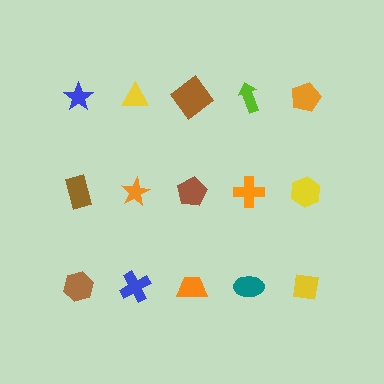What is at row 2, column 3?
A brown pentagon.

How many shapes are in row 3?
5 shapes.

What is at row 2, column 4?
An orange cross.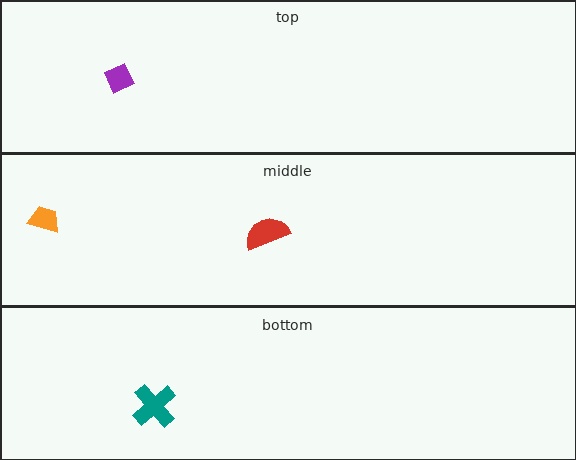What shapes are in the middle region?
The orange trapezoid, the red semicircle.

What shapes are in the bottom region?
The teal cross.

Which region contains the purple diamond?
The top region.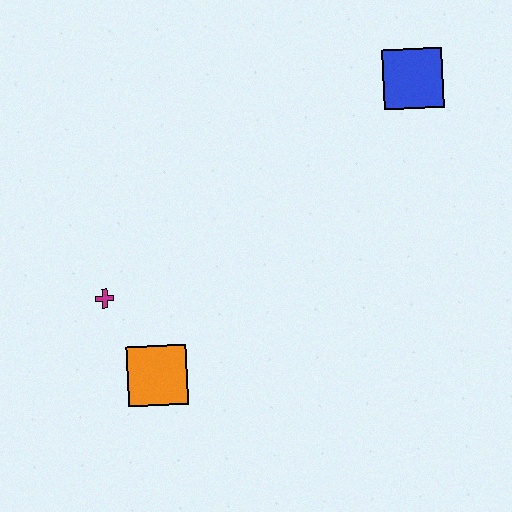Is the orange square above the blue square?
No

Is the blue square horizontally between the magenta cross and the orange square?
No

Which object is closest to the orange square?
The magenta cross is closest to the orange square.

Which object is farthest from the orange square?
The blue square is farthest from the orange square.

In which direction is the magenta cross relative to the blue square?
The magenta cross is to the left of the blue square.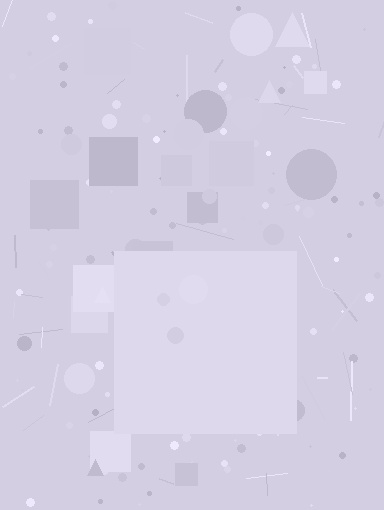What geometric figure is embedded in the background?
A square is embedded in the background.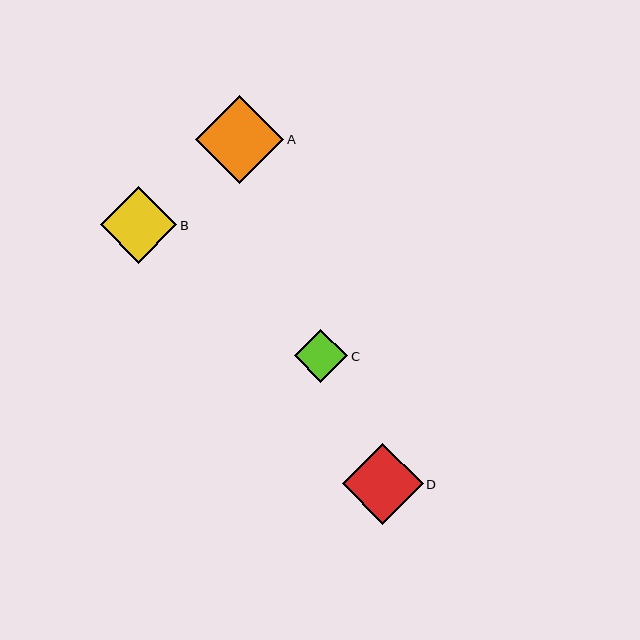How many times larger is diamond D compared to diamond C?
Diamond D is approximately 1.5 times the size of diamond C.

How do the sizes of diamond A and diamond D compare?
Diamond A and diamond D are approximately the same size.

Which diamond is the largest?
Diamond A is the largest with a size of approximately 89 pixels.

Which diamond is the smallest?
Diamond C is the smallest with a size of approximately 53 pixels.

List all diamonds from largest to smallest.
From largest to smallest: A, D, B, C.